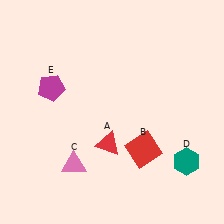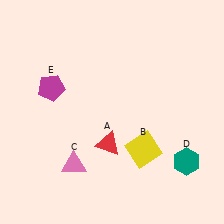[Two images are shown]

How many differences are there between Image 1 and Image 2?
There is 1 difference between the two images.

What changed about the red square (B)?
In Image 1, B is red. In Image 2, it changed to yellow.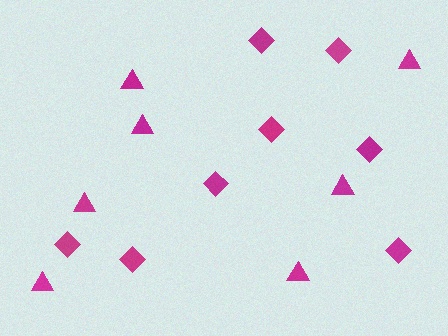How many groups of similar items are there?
There are 2 groups: one group of triangles (7) and one group of diamonds (8).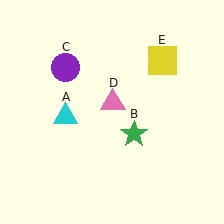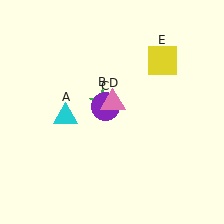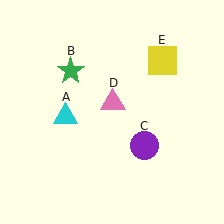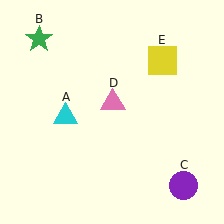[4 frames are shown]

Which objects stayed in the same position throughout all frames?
Cyan triangle (object A) and pink triangle (object D) and yellow square (object E) remained stationary.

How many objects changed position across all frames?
2 objects changed position: green star (object B), purple circle (object C).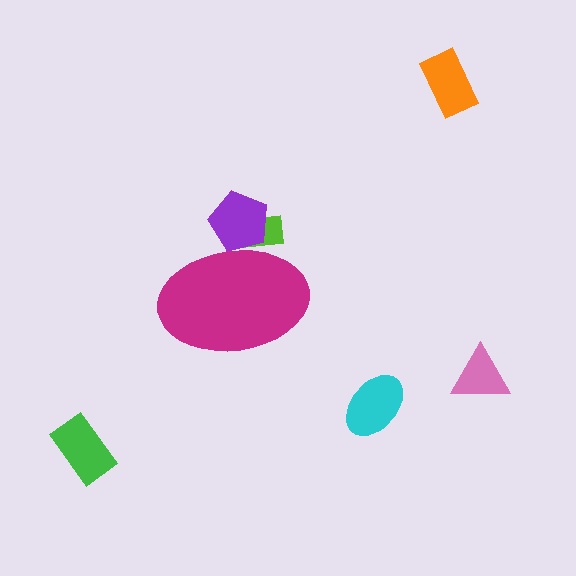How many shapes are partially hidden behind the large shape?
2 shapes are partially hidden.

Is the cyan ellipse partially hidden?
No, the cyan ellipse is fully visible.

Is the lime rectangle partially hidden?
Yes, the lime rectangle is partially hidden behind the magenta ellipse.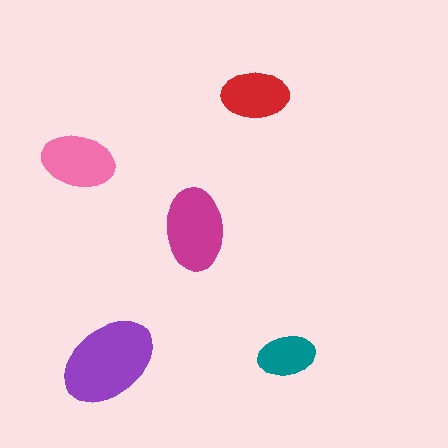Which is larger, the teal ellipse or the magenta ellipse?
The magenta one.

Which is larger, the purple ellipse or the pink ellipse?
The purple one.